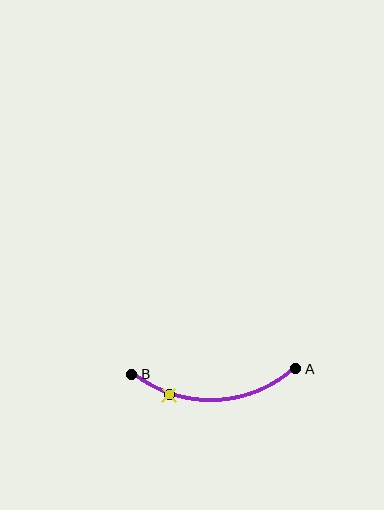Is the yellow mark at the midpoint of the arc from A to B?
No. The yellow mark lies on the arc but is closer to endpoint B. The arc midpoint would be at the point on the curve equidistant along the arc from both A and B.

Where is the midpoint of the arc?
The arc midpoint is the point on the curve farthest from the straight line joining A and B. It sits below that line.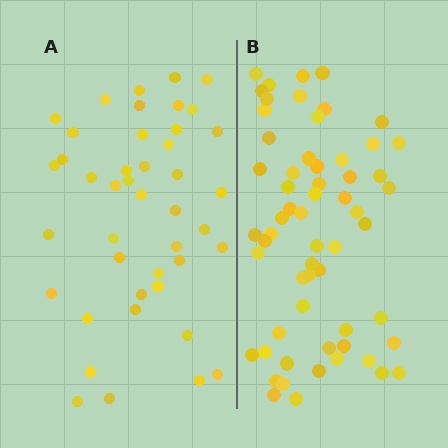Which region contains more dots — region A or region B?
Region B (the right region) has more dots.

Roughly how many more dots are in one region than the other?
Region B has approximately 15 more dots than region A.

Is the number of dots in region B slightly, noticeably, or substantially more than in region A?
Region B has noticeably more, but not dramatically so. The ratio is roughly 1.4 to 1.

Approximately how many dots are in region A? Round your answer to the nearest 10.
About 40 dots. (The exact count is 43, which rounds to 40.)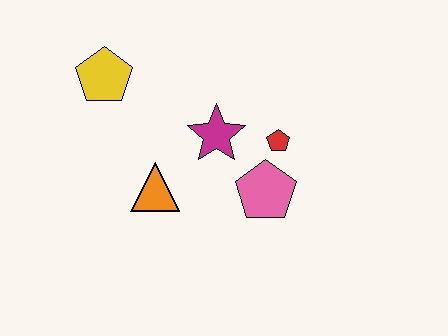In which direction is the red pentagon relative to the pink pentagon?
The red pentagon is above the pink pentagon.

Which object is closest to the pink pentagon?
The red pentagon is closest to the pink pentagon.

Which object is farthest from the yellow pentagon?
The pink pentagon is farthest from the yellow pentagon.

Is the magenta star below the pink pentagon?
No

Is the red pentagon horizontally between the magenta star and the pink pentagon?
No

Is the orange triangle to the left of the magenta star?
Yes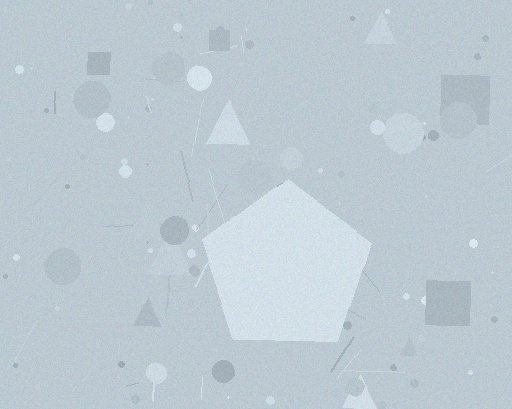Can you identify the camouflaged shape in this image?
The camouflaged shape is a pentagon.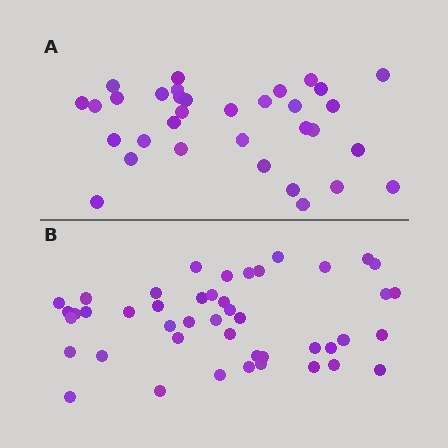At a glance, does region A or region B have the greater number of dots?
Region B (the bottom region) has more dots.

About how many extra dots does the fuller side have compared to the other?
Region B has roughly 12 or so more dots than region A.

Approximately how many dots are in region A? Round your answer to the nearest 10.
About 30 dots. (The exact count is 33, which rounds to 30.)